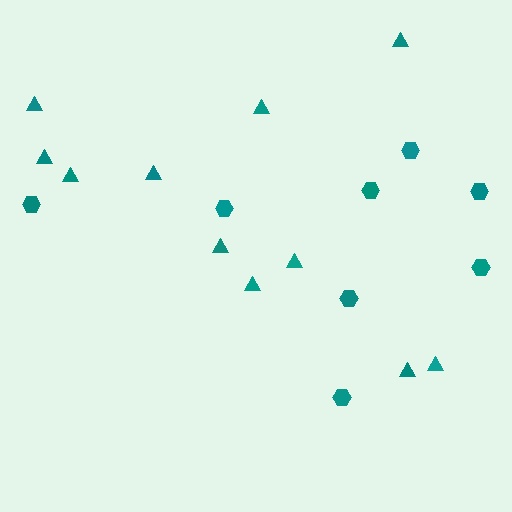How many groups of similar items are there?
There are 2 groups: one group of hexagons (8) and one group of triangles (11).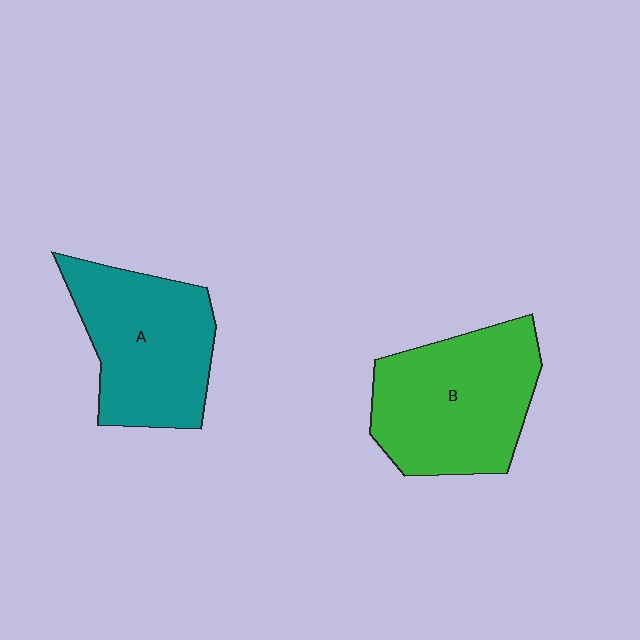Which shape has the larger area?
Shape B (green).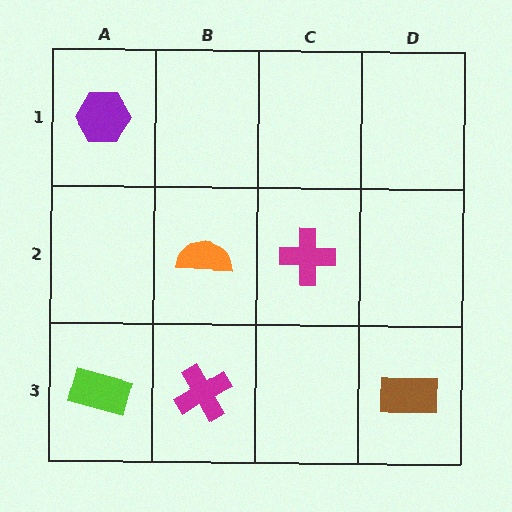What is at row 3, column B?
A magenta cross.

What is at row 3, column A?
A lime rectangle.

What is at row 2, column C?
A magenta cross.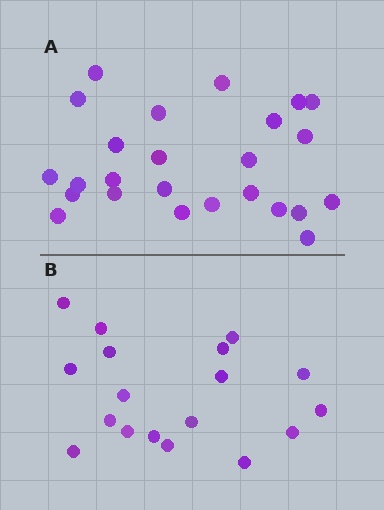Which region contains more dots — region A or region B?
Region A (the top region) has more dots.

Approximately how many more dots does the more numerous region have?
Region A has roughly 8 or so more dots than region B.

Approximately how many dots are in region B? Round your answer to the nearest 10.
About 20 dots. (The exact count is 18, which rounds to 20.)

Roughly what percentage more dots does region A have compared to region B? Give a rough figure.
About 40% more.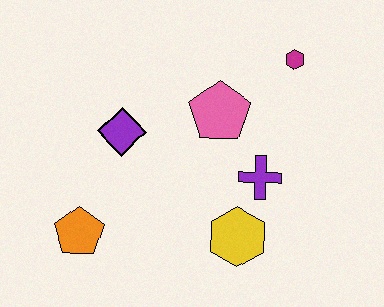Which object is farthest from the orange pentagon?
The magenta hexagon is farthest from the orange pentagon.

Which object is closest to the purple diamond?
The pink pentagon is closest to the purple diamond.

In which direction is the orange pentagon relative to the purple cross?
The orange pentagon is to the left of the purple cross.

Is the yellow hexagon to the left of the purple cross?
Yes